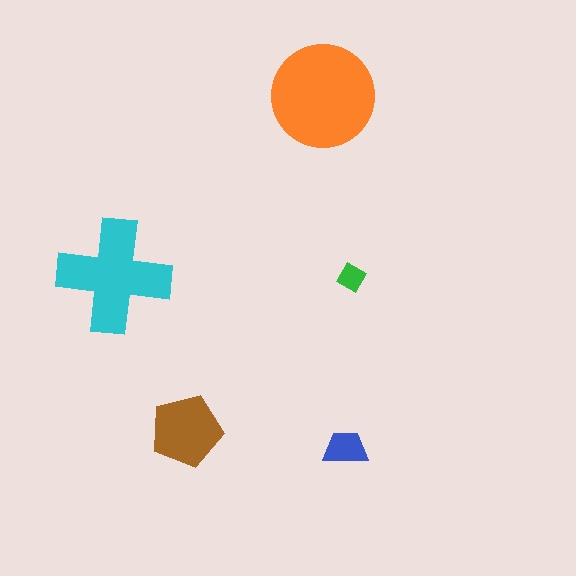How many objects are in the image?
There are 5 objects in the image.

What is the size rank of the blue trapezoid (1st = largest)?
4th.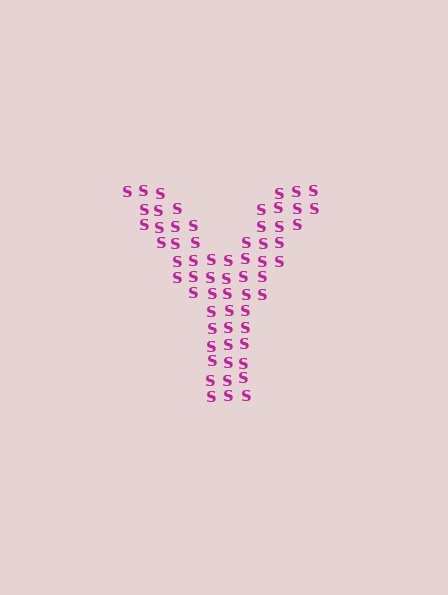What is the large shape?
The large shape is the letter Y.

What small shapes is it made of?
It is made of small letter S's.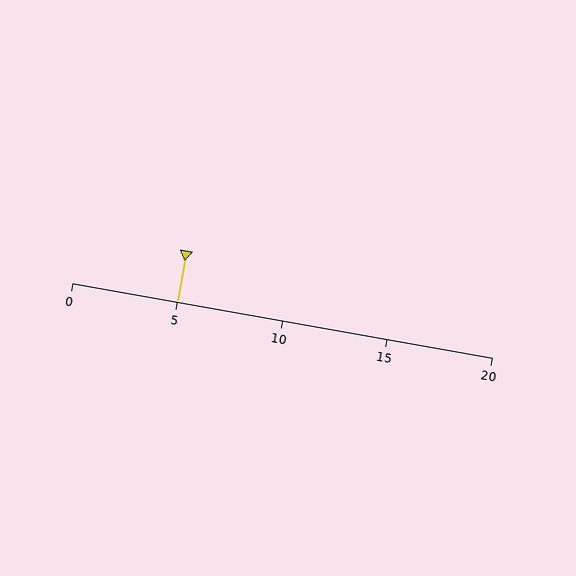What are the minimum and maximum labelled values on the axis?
The axis runs from 0 to 20.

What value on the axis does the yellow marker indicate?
The marker indicates approximately 5.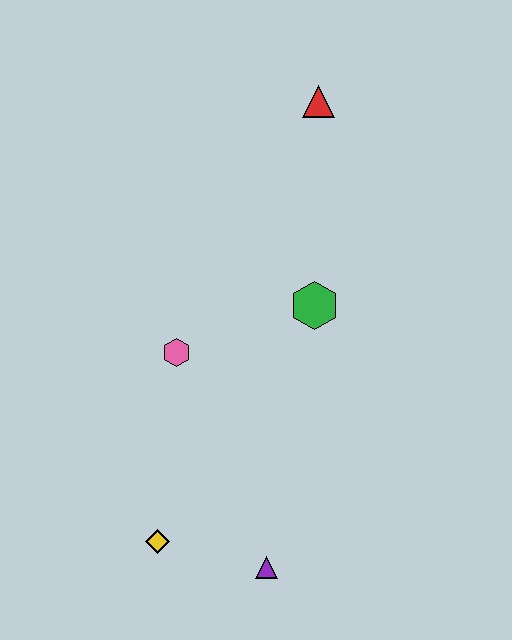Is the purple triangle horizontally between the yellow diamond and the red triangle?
Yes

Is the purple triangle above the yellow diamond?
No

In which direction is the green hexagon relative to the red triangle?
The green hexagon is below the red triangle.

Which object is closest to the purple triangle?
The yellow diamond is closest to the purple triangle.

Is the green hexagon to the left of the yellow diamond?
No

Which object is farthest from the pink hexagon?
The red triangle is farthest from the pink hexagon.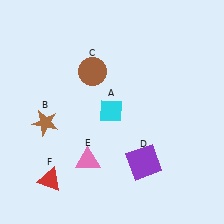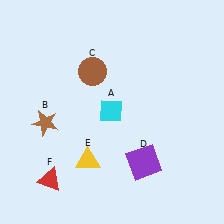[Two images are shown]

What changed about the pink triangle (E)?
In Image 1, E is pink. In Image 2, it changed to yellow.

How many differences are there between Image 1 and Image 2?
There is 1 difference between the two images.